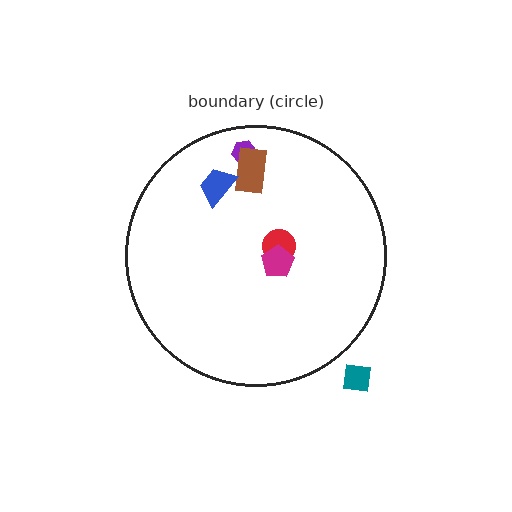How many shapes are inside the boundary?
5 inside, 1 outside.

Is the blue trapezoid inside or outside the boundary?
Inside.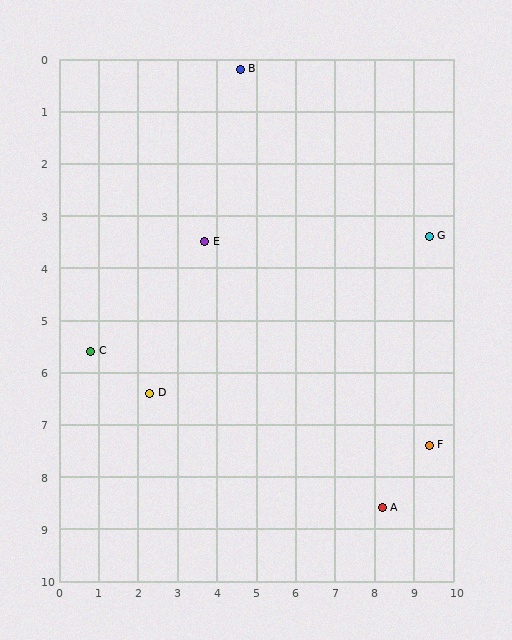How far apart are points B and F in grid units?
Points B and F are about 8.7 grid units apart.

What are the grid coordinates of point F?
Point F is at approximately (9.4, 7.4).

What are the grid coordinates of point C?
Point C is at approximately (0.8, 5.6).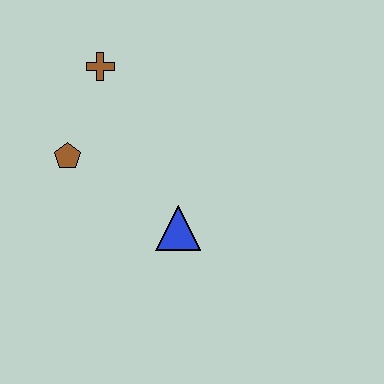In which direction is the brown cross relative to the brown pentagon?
The brown cross is above the brown pentagon.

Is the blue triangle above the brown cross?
No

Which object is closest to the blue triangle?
The brown pentagon is closest to the blue triangle.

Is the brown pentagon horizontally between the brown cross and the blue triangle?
No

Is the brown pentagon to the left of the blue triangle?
Yes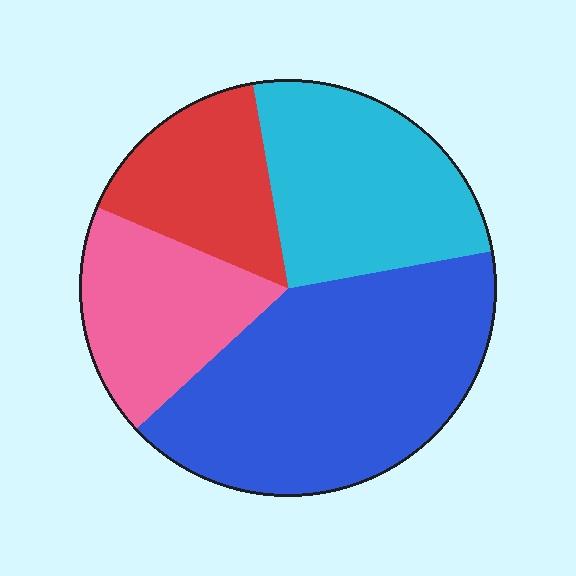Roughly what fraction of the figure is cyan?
Cyan takes up about one quarter (1/4) of the figure.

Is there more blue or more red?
Blue.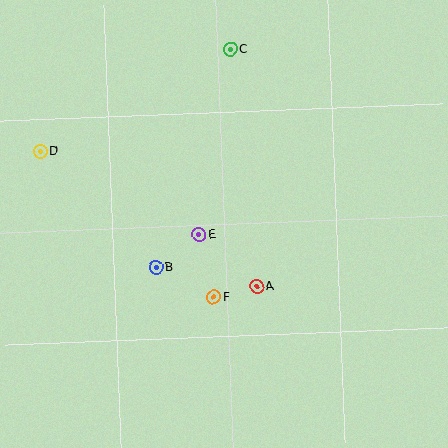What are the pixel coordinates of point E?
Point E is at (199, 235).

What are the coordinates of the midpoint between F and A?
The midpoint between F and A is at (235, 292).